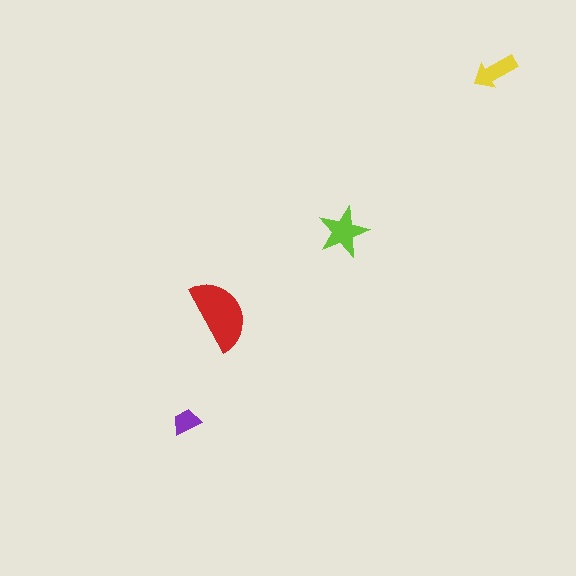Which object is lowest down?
The purple trapezoid is bottommost.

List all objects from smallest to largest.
The purple trapezoid, the yellow arrow, the lime star, the red semicircle.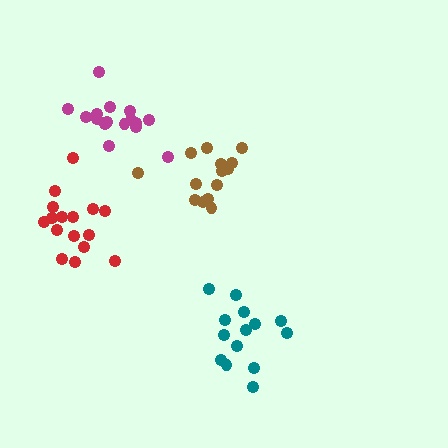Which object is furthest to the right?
The teal cluster is rightmost.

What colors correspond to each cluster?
The clusters are colored: red, teal, magenta, brown.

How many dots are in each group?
Group 1: 16 dots, Group 2: 14 dots, Group 3: 16 dots, Group 4: 14 dots (60 total).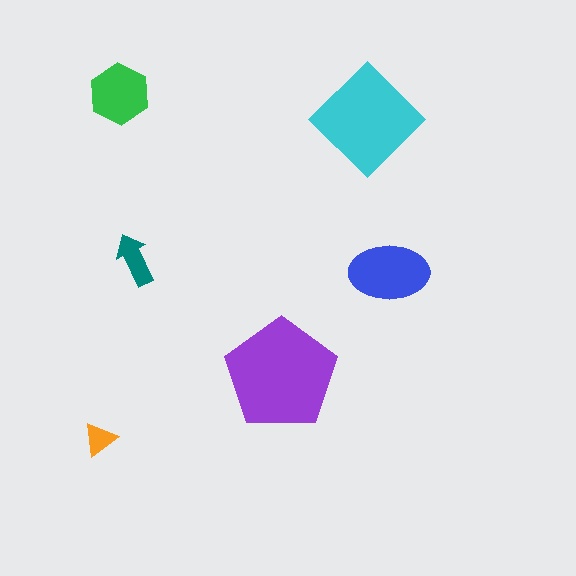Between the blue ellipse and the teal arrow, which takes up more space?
The blue ellipse.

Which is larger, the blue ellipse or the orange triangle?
The blue ellipse.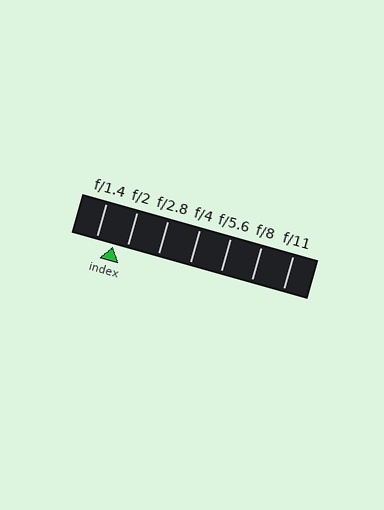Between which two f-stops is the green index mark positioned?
The index mark is between f/1.4 and f/2.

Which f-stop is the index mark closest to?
The index mark is closest to f/2.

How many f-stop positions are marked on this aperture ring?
There are 7 f-stop positions marked.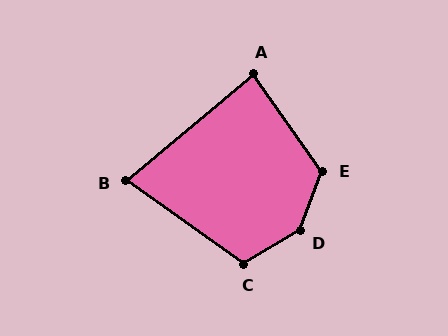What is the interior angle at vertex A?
Approximately 85 degrees (approximately right).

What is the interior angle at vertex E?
Approximately 124 degrees (obtuse).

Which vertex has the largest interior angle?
D, at approximately 142 degrees.